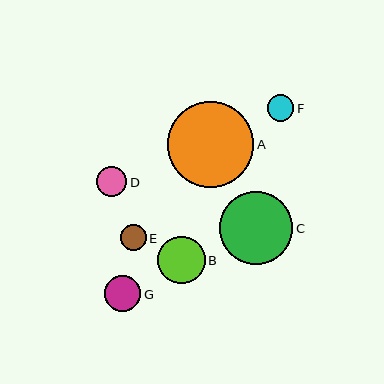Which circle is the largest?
Circle A is the largest with a size of approximately 86 pixels.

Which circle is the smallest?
Circle E is the smallest with a size of approximately 25 pixels.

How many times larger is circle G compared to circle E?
Circle G is approximately 1.4 times the size of circle E.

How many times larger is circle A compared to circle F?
Circle A is approximately 3.2 times the size of circle F.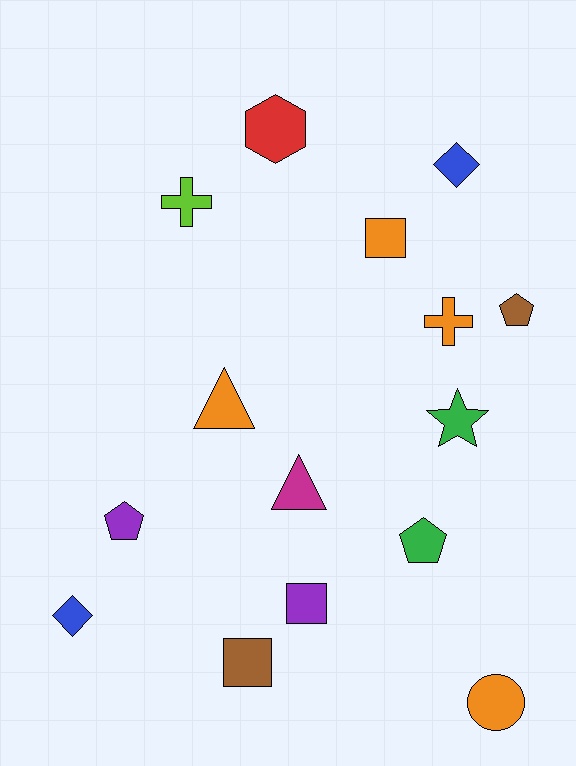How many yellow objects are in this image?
There are no yellow objects.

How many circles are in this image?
There is 1 circle.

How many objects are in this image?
There are 15 objects.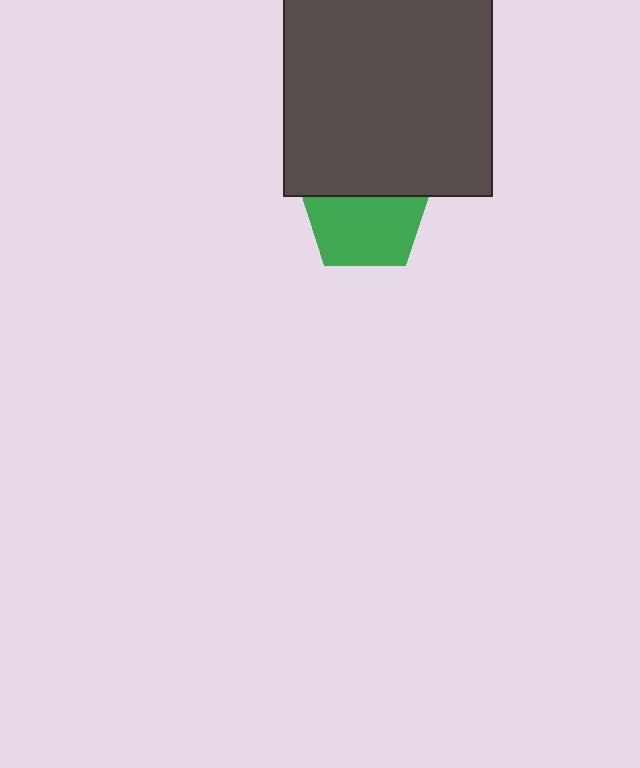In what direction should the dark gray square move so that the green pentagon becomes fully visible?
The dark gray square should move up. That is the shortest direction to clear the overlap and leave the green pentagon fully visible.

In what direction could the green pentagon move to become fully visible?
The green pentagon could move down. That would shift it out from behind the dark gray square entirely.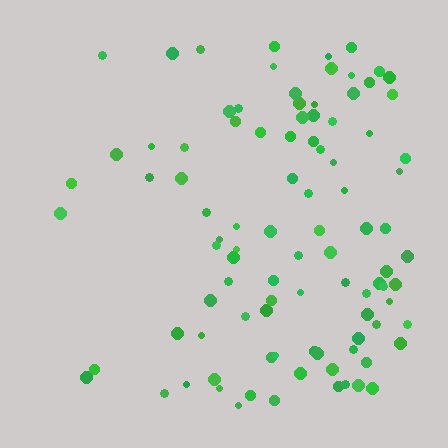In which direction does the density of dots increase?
From left to right, with the right side densest.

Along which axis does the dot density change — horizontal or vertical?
Horizontal.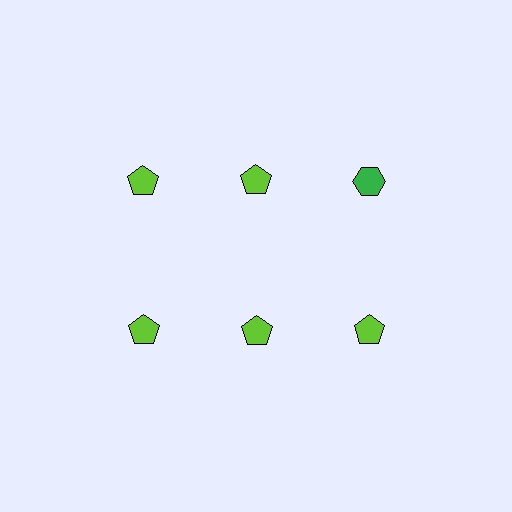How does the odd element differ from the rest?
It differs in both color (green instead of lime) and shape (hexagon instead of pentagon).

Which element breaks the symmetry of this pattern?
The green hexagon in the top row, center column breaks the symmetry. All other shapes are lime pentagons.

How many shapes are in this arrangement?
There are 6 shapes arranged in a grid pattern.